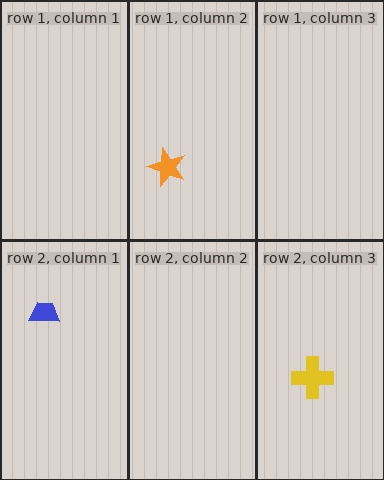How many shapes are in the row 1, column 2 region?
1.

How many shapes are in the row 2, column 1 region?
1.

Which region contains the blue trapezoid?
The row 2, column 1 region.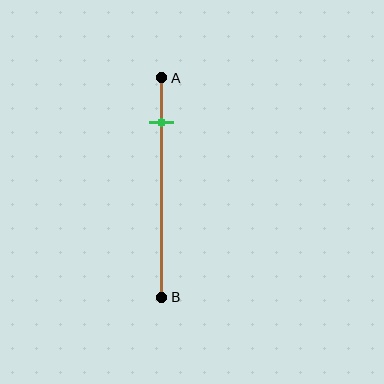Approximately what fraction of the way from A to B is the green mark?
The green mark is approximately 20% of the way from A to B.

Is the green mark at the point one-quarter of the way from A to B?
No, the mark is at about 20% from A, not at the 25% one-quarter point.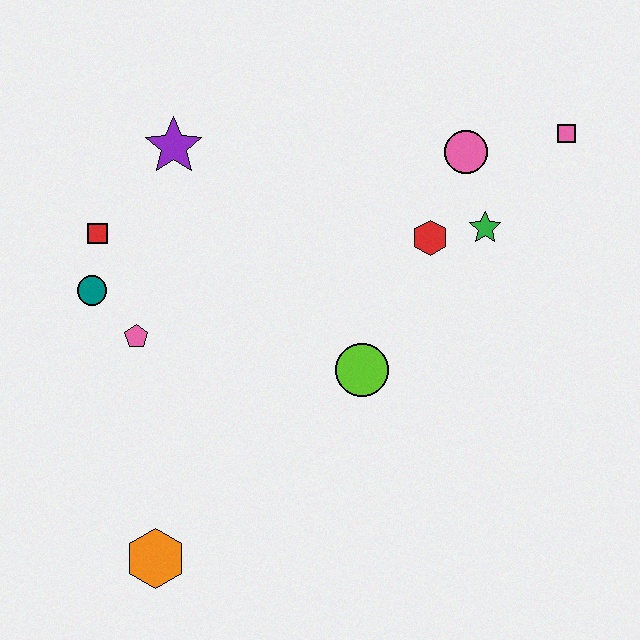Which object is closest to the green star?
The red hexagon is closest to the green star.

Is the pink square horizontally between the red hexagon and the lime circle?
No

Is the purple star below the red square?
No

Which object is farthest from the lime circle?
The pink square is farthest from the lime circle.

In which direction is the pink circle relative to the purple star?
The pink circle is to the right of the purple star.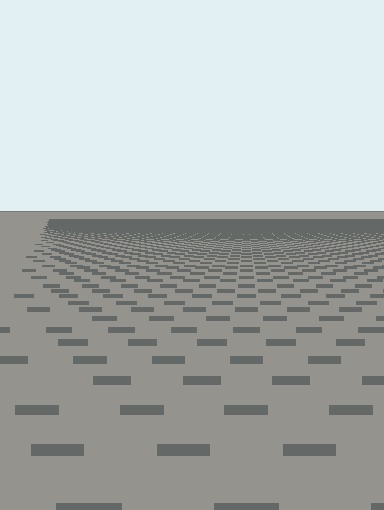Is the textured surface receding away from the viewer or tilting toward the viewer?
The surface is receding away from the viewer. Texture elements get smaller and denser toward the top.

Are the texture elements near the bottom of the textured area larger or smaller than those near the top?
Larger. Near the bottom, elements are closer to the viewer and appear at a bigger on-screen size.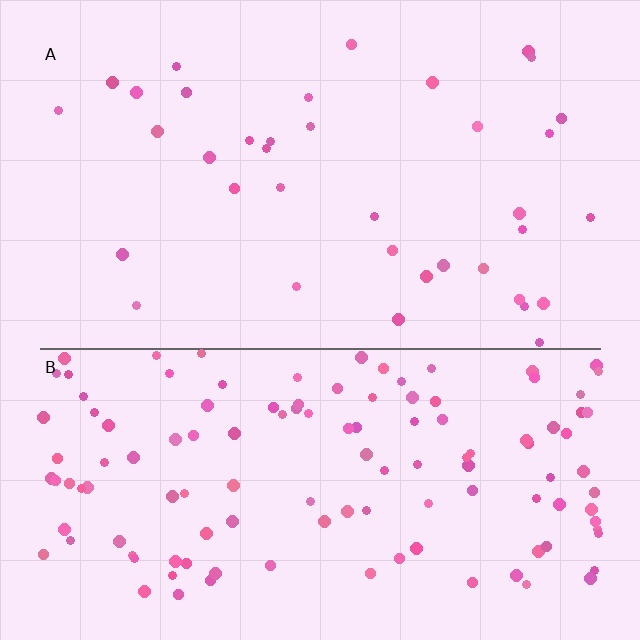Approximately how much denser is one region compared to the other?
Approximately 3.4× — region B over region A.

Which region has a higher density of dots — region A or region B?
B (the bottom).